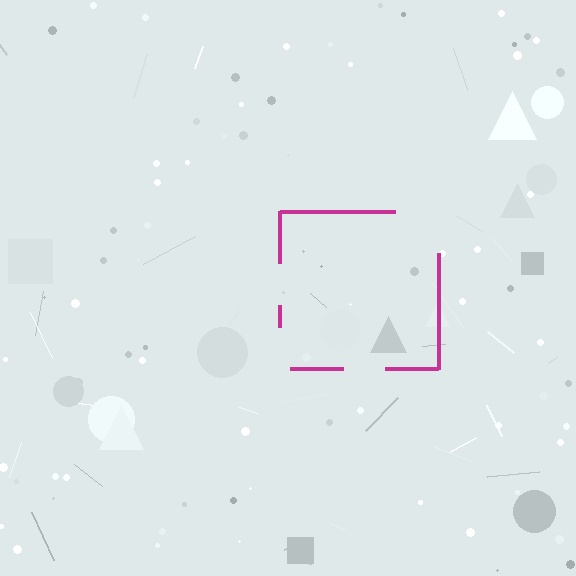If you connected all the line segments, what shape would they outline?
They would outline a square.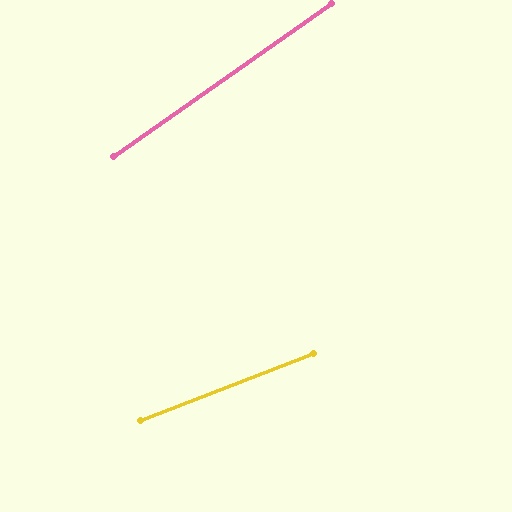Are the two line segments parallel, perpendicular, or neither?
Neither parallel nor perpendicular — they differ by about 14°.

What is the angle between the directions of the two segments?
Approximately 14 degrees.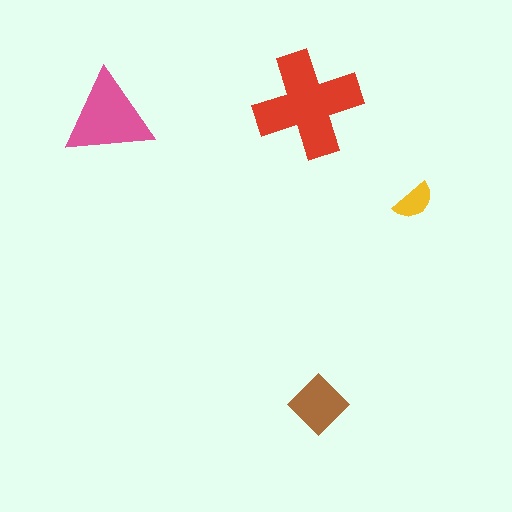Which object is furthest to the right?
The yellow semicircle is rightmost.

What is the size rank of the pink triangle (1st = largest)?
2nd.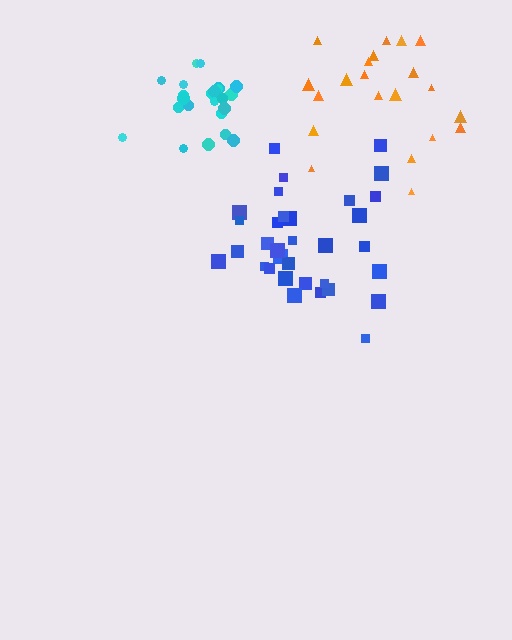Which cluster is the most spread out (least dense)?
Orange.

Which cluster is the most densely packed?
Cyan.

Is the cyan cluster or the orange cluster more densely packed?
Cyan.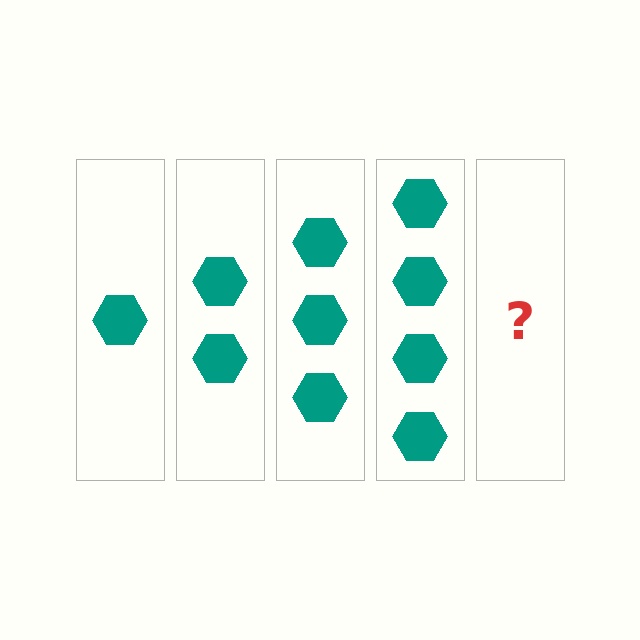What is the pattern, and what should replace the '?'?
The pattern is that each step adds one more hexagon. The '?' should be 5 hexagons.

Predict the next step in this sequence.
The next step is 5 hexagons.